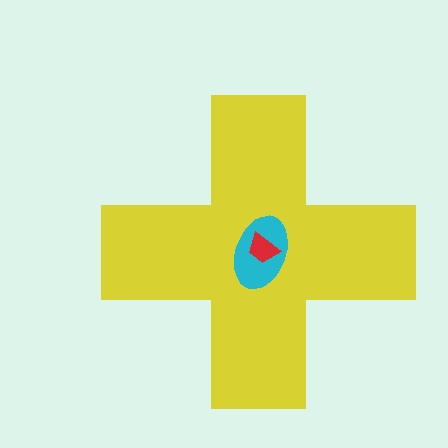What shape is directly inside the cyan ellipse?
The red trapezoid.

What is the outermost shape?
The yellow cross.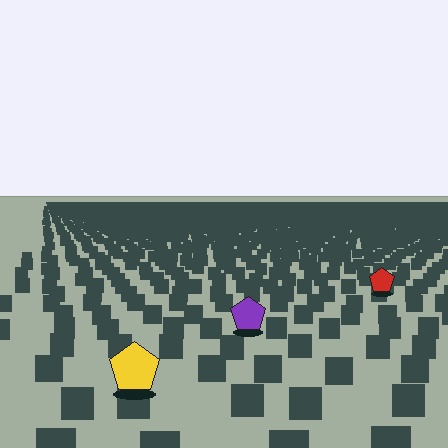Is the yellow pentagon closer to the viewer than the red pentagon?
Yes. The yellow pentagon is closer — you can tell from the texture gradient: the ground texture is coarser near it.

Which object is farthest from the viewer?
The red pentagon is farthest from the viewer. It appears smaller and the ground texture around it is denser.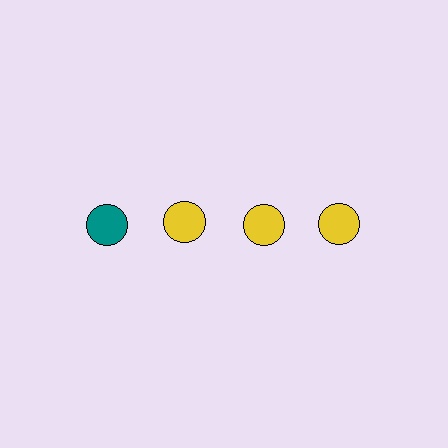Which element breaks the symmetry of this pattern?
The teal circle in the top row, leftmost column breaks the symmetry. All other shapes are yellow circles.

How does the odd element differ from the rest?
It has a different color: teal instead of yellow.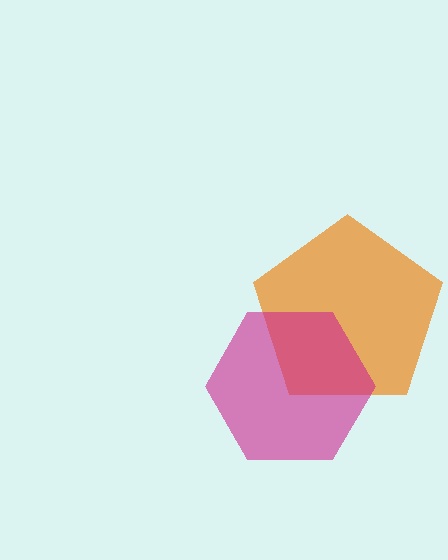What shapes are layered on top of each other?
The layered shapes are: an orange pentagon, a magenta hexagon.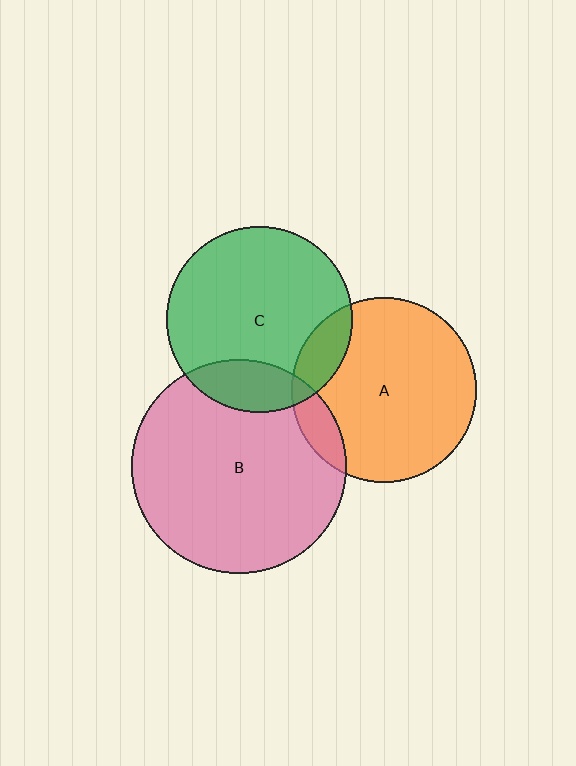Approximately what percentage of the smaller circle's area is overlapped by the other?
Approximately 10%.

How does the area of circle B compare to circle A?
Approximately 1.3 times.